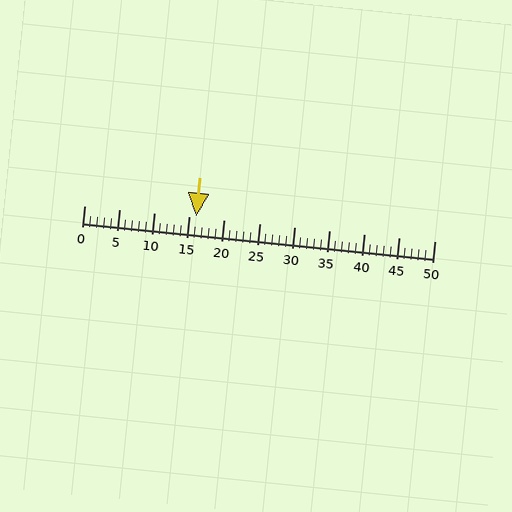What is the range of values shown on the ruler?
The ruler shows values from 0 to 50.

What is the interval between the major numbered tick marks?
The major tick marks are spaced 5 units apart.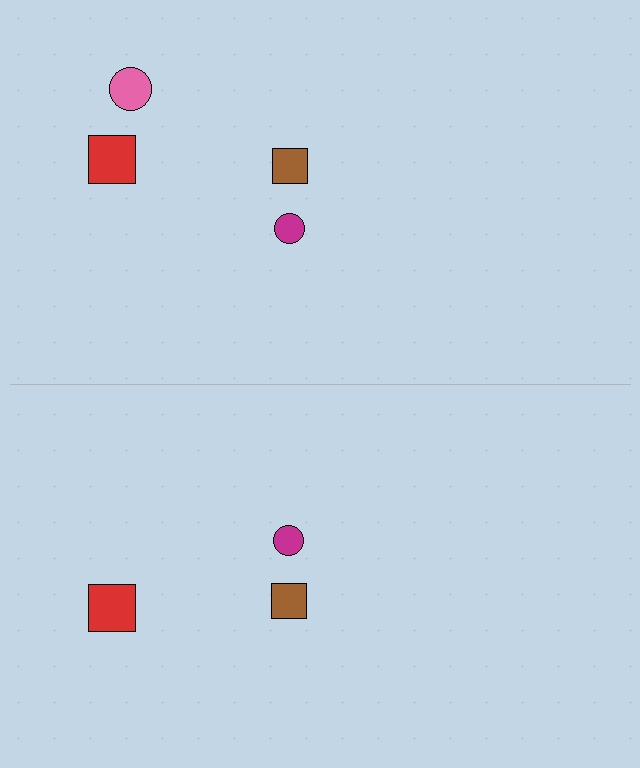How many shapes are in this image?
There are 7 shapes in this image.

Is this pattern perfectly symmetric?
No, the pattern is not perfectly symmetric. A pink circle is missing from the bottom side.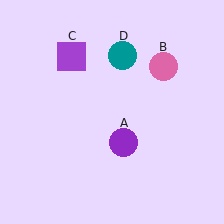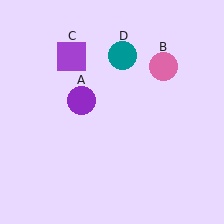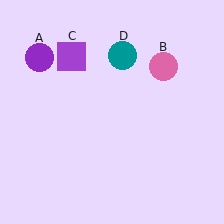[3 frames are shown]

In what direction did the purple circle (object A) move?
The purple circle (object A) moved up and to the left.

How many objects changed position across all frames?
1 object changed position: purple circle (object A).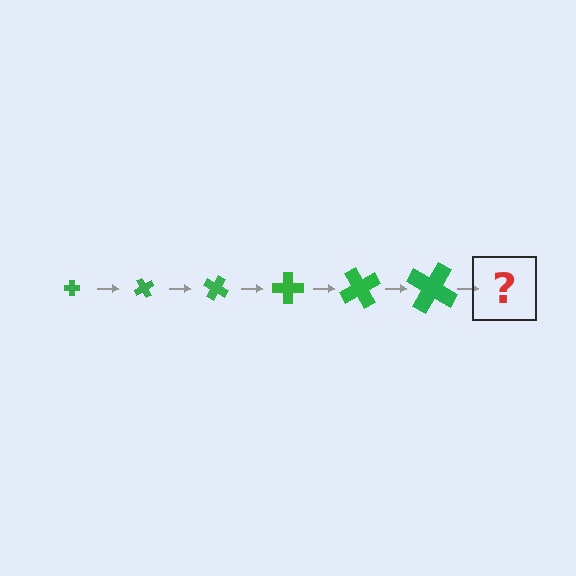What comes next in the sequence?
The next element should be a cross, larger than the previous one and rotated 360 degrees from the start.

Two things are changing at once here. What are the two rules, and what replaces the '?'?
The two rules are that the cross grows larger each step and it rotates 60 degrees each step. The '?' should be a cross, larger than the previous one and rotated 360 degrees from the start.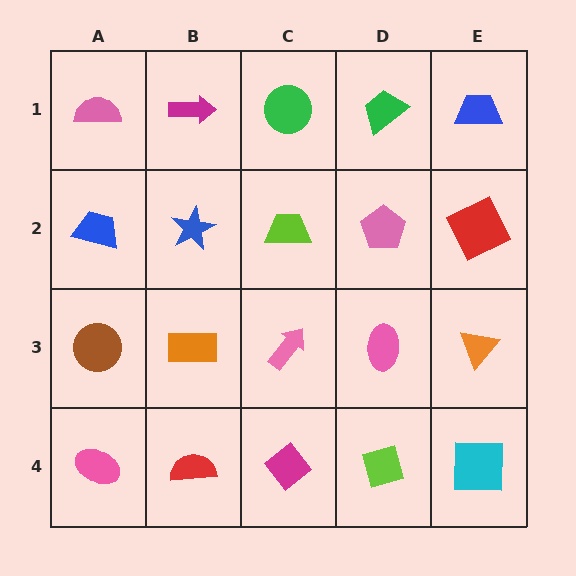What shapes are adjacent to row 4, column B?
An orange rectangle (row 3, column B), a pink ellipse (row 4, column A), a magenta diamond (row 4, column C).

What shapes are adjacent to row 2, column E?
A blue trapezoid (row 1, column E), an orange triangle (row 3, column E), a pink pentagon (row 2, column D).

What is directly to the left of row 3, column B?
A brown circle.